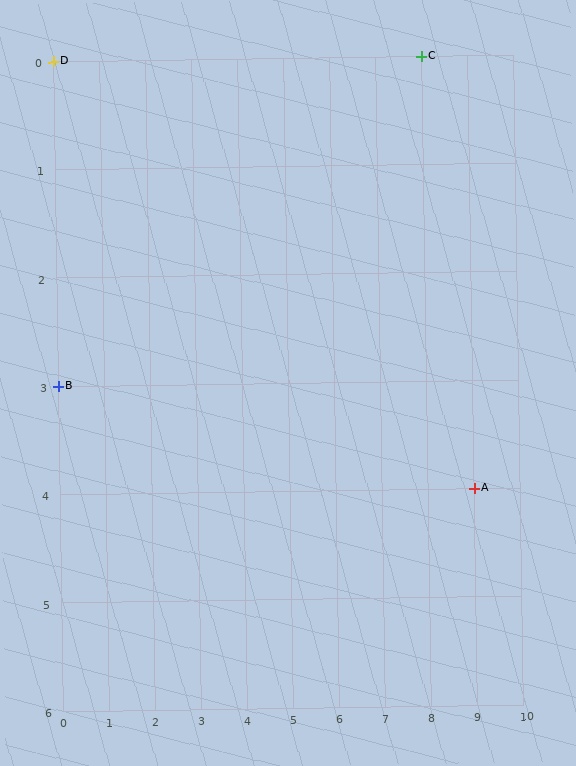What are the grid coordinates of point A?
Point A is at grid coordinates (9, 4).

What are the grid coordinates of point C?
Point C is at grid coordinates (8, 0).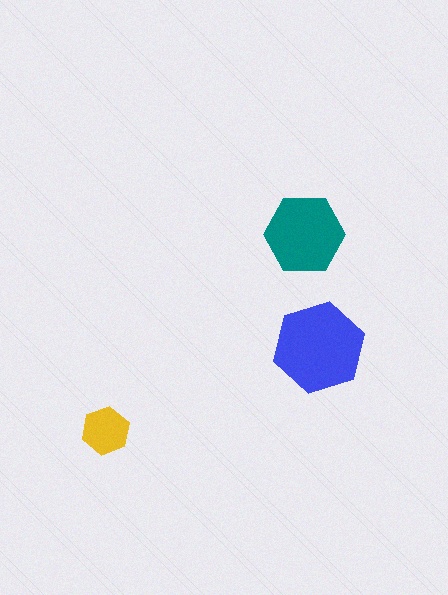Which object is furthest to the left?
The yellow hexagon is leftmost.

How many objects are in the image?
There are 3 objects in the image.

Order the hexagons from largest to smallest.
the blue one, the teal one, the yellow one.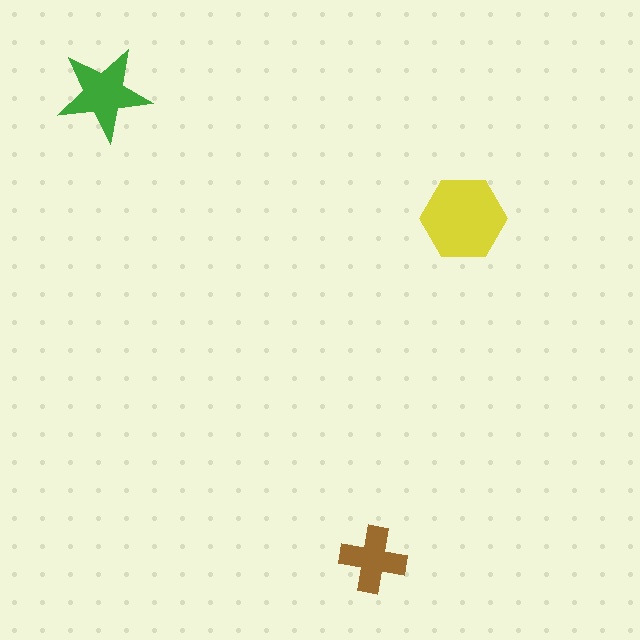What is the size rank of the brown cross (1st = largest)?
3rd.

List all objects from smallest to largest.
The brown cross, the green star, the yellow hexagon.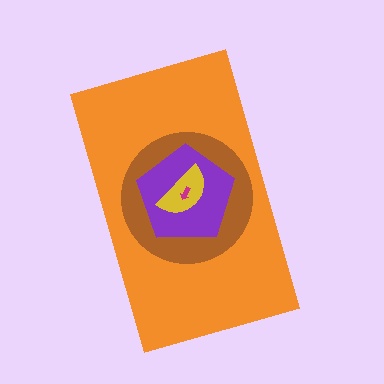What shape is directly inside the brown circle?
The purple pentagon.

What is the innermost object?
The magenta arrow.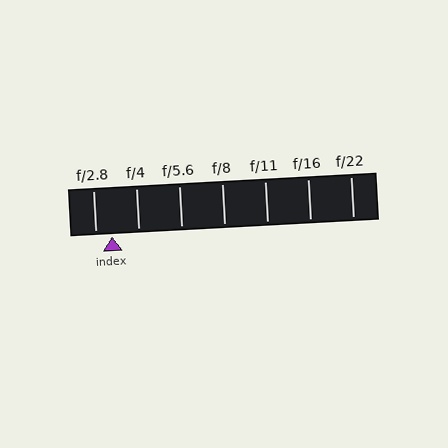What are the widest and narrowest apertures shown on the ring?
The widest aperture shown is f/2.8 and the narrowest is f/22.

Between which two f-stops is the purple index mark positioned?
The index mark is between f/2.8 and f/4.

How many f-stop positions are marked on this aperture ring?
There are 7 f-stop positions marked.